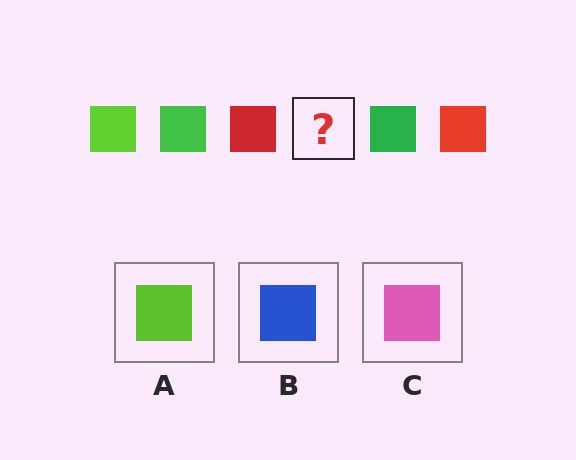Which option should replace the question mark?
Option A.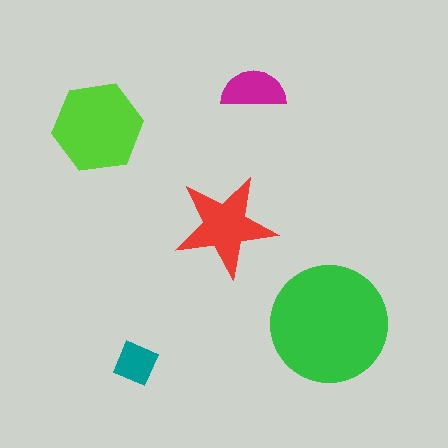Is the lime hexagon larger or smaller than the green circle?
Smaller.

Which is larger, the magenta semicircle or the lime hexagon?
The lime hexagon.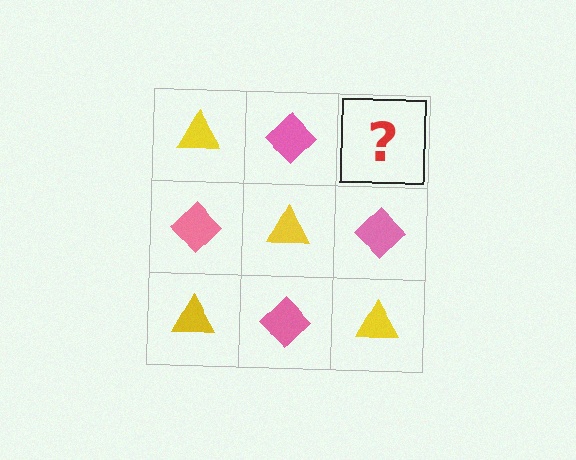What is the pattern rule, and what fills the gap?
The rule is that it alternates yellow triangle and pink diamond in a checkerboard pattern. The gap should be filled with a yellow triangle.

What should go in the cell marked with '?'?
The missing cell should contain a yellow triangle.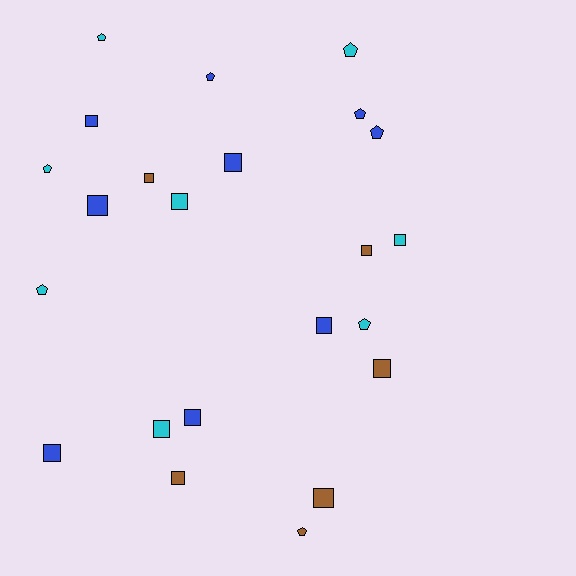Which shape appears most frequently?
Square, with 14 objects.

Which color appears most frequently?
Blue, with 9 objects.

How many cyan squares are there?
There are 3 cyan squares.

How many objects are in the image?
There are 23 objects.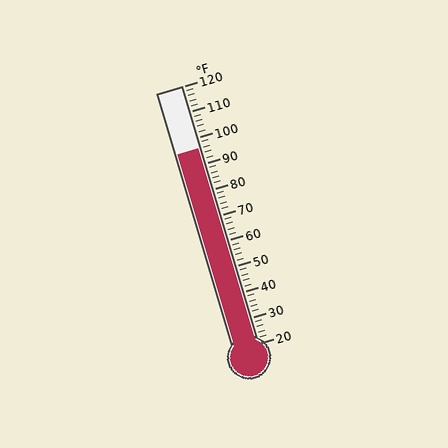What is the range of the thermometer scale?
The thermometer scale ranges from 20°F to 120°F.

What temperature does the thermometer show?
The thermometer shows approximately 96°F.